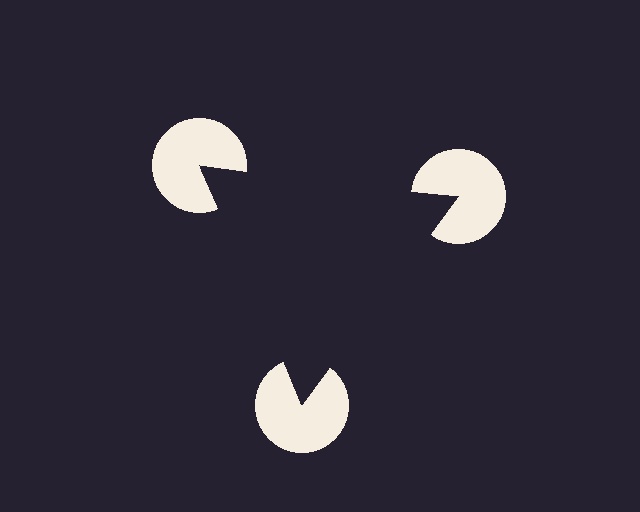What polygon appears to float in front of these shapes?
An illusory triangle — its edges are inferred from the aligned wedge cuts in the pac-man discs, not physically drawn.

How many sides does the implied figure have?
3 sides.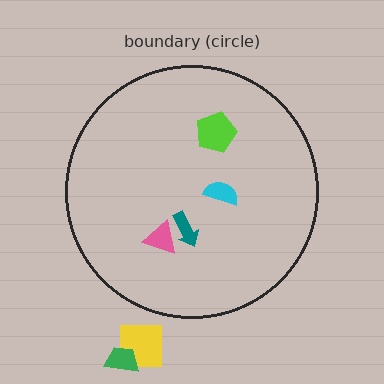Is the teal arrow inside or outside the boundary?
Inside.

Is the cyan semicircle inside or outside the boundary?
Inside.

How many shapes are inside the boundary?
4 inside, 2 outside.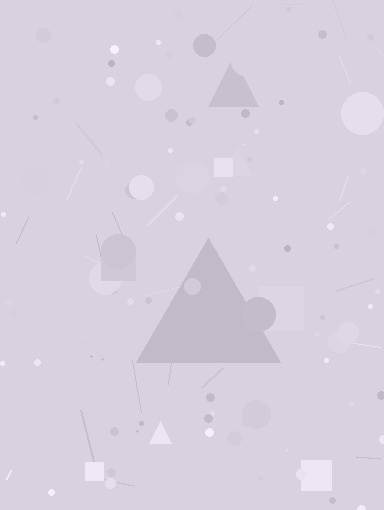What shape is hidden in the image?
A triangle is hidden in the image.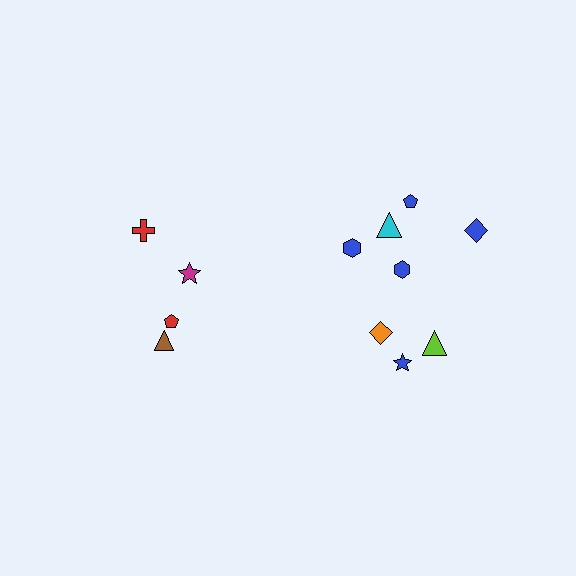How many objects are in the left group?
There are 4 objects.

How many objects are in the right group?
There are 8 objects.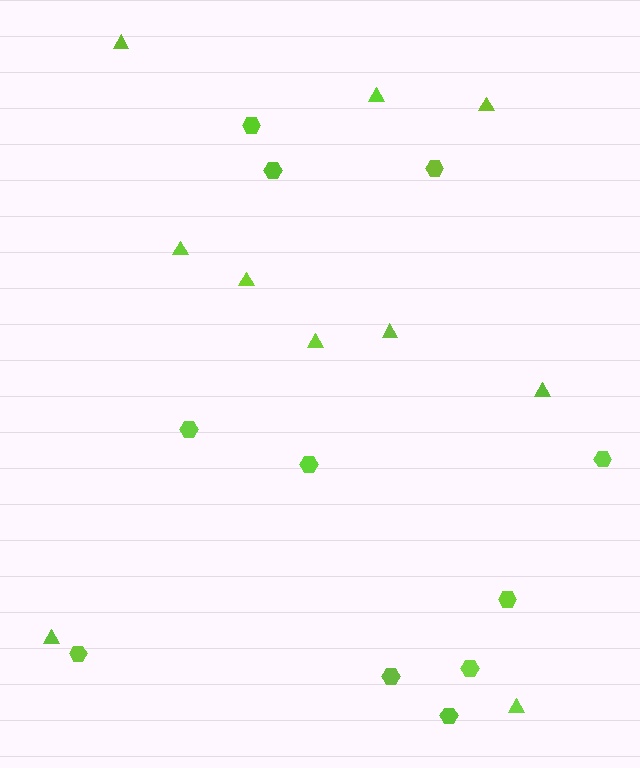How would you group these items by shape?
There are 2 groups: one group of triangles (10) and one group of hexagons (11).